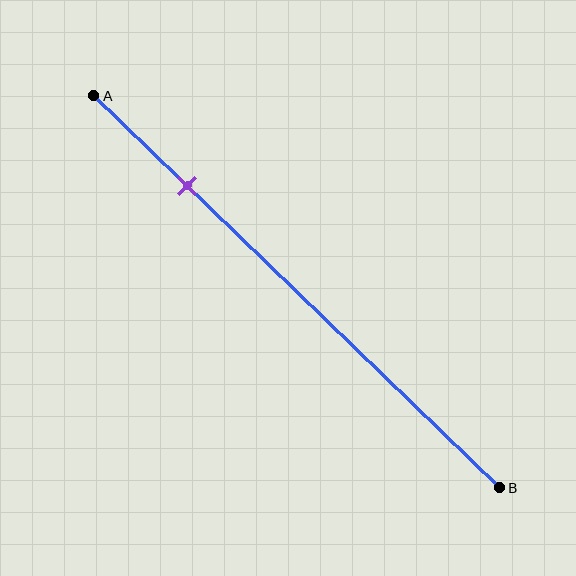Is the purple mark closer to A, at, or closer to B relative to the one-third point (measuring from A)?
The purple mark is closer to point A than the one-third point of segment AB.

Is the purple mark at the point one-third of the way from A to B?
No, the mark is at about 25% from A, not at the 33% one-third point.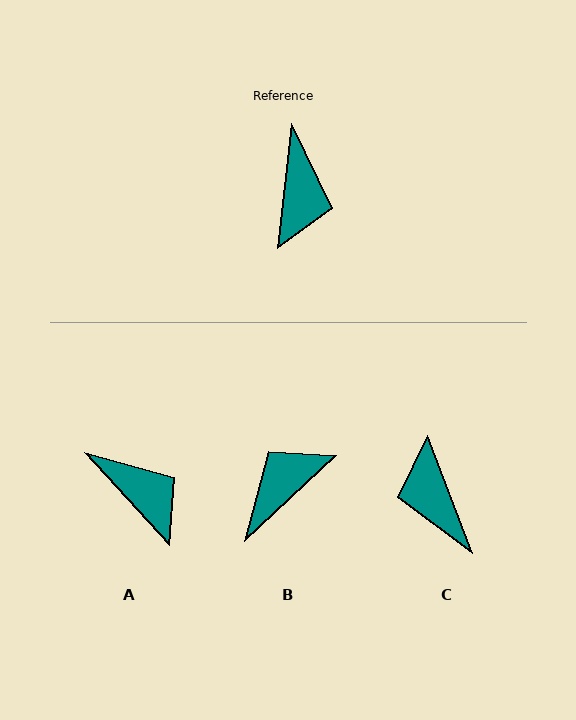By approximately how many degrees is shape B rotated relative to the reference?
Approximately 139 degrees counter-clockwise.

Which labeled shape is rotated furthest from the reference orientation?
C, about 153 degrees away.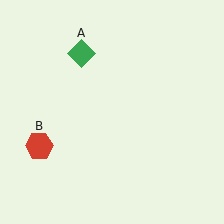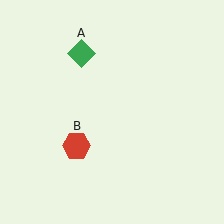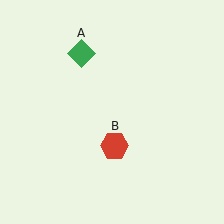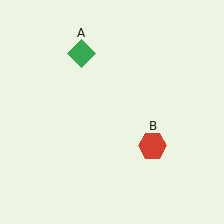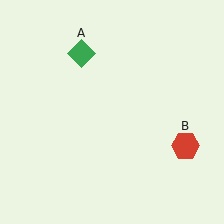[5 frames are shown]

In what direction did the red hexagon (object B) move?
The red hexagon (object B) moved right.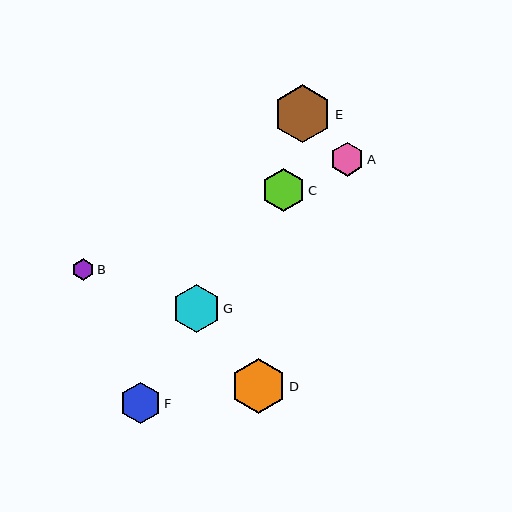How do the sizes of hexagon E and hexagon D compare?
Hexagon E and hexagon D are approximately the same size.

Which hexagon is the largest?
Hexagon E is the largest with a size of approximately 58 pixels.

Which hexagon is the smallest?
Hexagon B is the smallest with a size of approximately 22 pixels.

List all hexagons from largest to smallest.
From largest to smallest: E, D, G, C, F, A, B.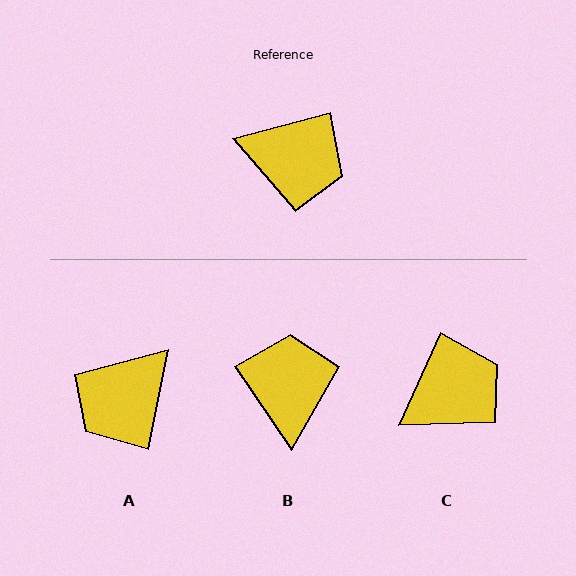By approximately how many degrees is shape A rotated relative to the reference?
Approximately 116 degrees clockwise.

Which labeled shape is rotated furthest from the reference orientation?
A, about 116 degrees away.